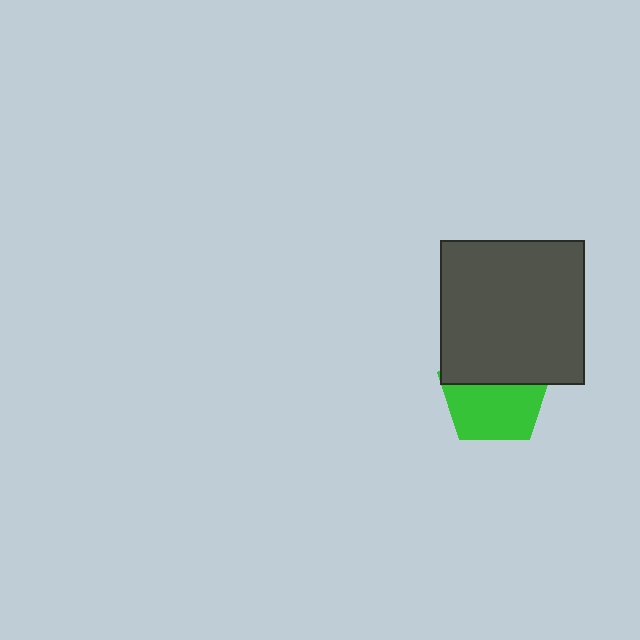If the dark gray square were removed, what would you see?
You would see the complete green pentagon.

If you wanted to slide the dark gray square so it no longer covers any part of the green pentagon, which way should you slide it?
Slide it up — that is the most direct way to separate the two shapes.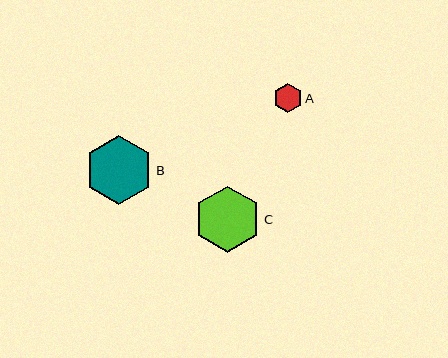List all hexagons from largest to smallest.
From largest to smallest: B, C, A.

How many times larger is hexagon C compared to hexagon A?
Hexagon C is approximately 2.3 times the size of hexagon A.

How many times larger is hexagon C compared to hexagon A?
Hexagon C is approximately 2.3 times the size of hexagon A.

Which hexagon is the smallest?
Hexagon A is the smallest with a size of approximately 29 pixels.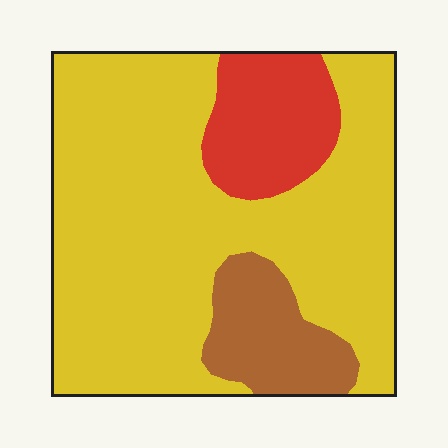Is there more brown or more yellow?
Yellow.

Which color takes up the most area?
Yellow, at roughly 75%.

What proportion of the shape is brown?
Brown covers about 10% of the shape.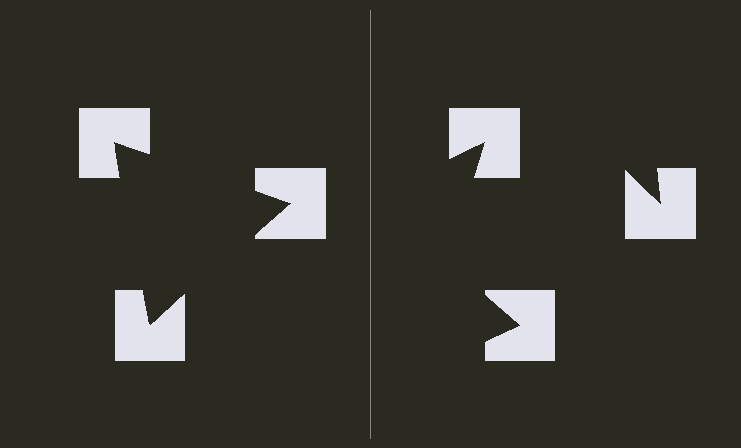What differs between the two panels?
The notched squares are positioned identically on both sides; only the wedge orientations differ. On the left they align to a triangle; on the right they are misaligned.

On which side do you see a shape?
An illusory triangle appears on the left side. On the right side the wedge cuts are rotated, so no coherent shape forms.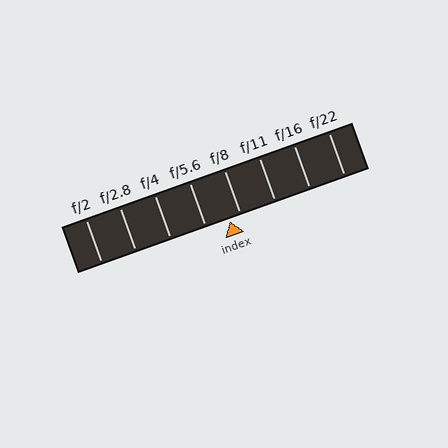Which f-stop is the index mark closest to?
The index mark is closest to f/8.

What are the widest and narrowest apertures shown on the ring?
The widest aperture shown is f/2 and the narrowest is f/22.